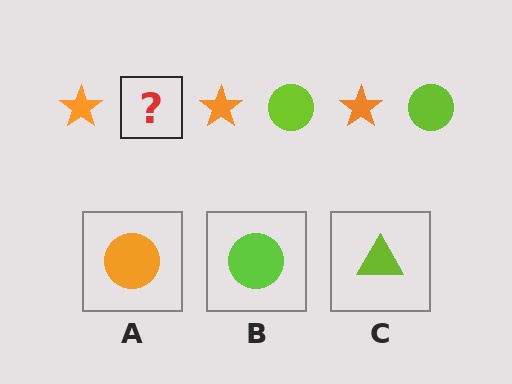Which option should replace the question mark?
Option B.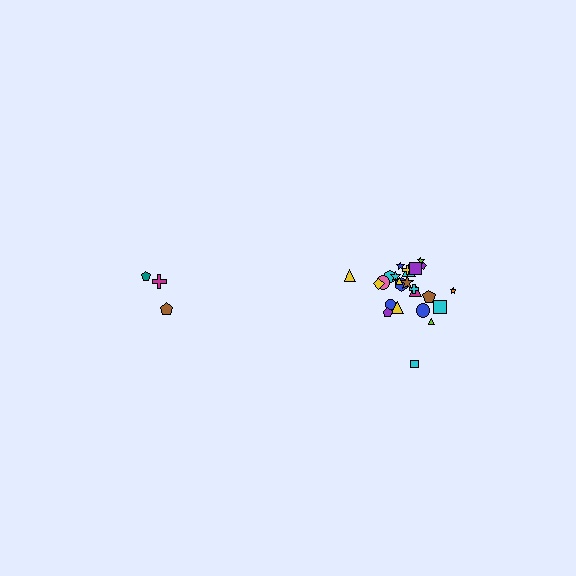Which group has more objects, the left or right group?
The right group.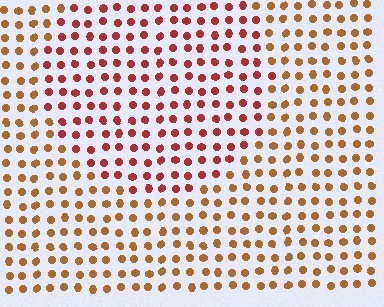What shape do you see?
I see a circle.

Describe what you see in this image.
The image is filled with small brown elements in a uniform arrangement. A circle-shaped region is visible where the elements are tinted to a slightly different hue, forming a subtle color boundary.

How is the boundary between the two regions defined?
The boundary is defined purely by a slight shift in hue (about 34 degrees). Spacing, size, and orientation are identical on both sides.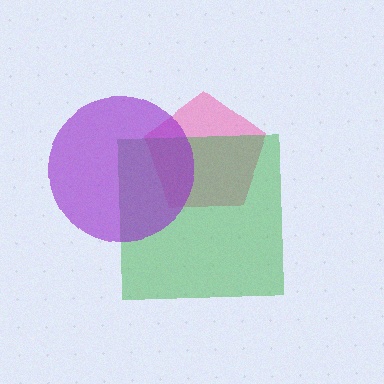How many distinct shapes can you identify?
There are 3 distinct shapes: a pink pentagon, a green square, a purple circle.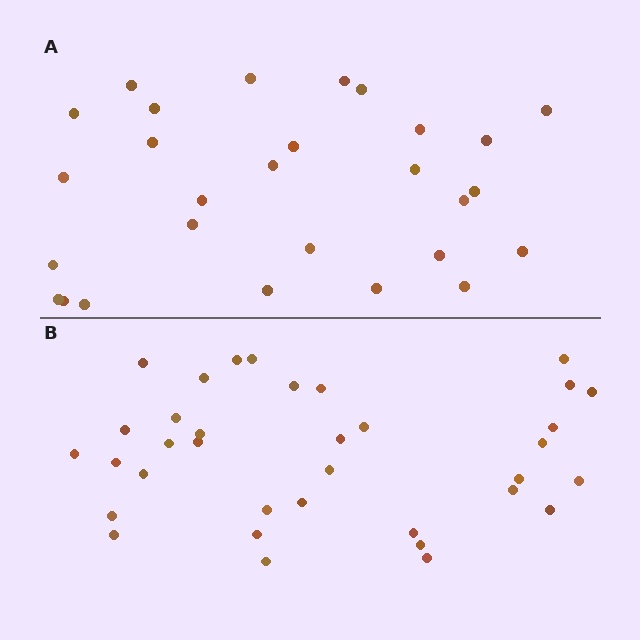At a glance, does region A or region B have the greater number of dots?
Region B (the bottom region) has more dots.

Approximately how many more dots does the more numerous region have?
Region B has roughly 8 or so more dots than region A.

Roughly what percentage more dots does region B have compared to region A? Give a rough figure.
About 25% more.